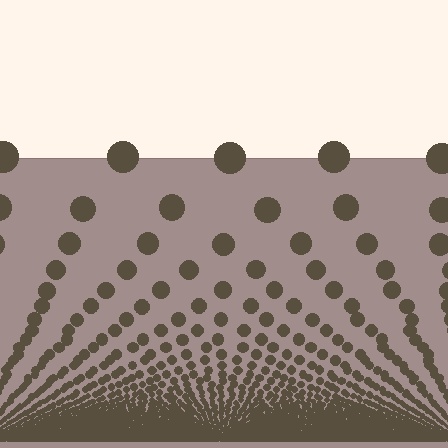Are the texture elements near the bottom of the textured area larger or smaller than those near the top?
Smaller. The gradient is inverted — elements near the bottom are smaller and denser.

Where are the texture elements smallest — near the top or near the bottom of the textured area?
Near the bottom.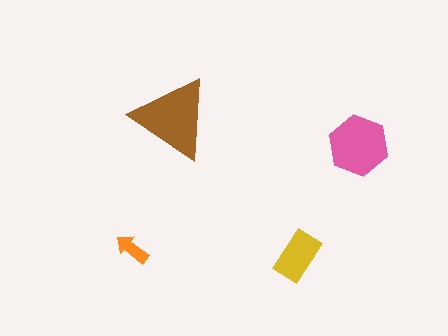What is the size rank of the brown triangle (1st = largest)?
1st.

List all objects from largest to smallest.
The brown triangle, the pink hexagon, the yellow rectangle, the orange arrow.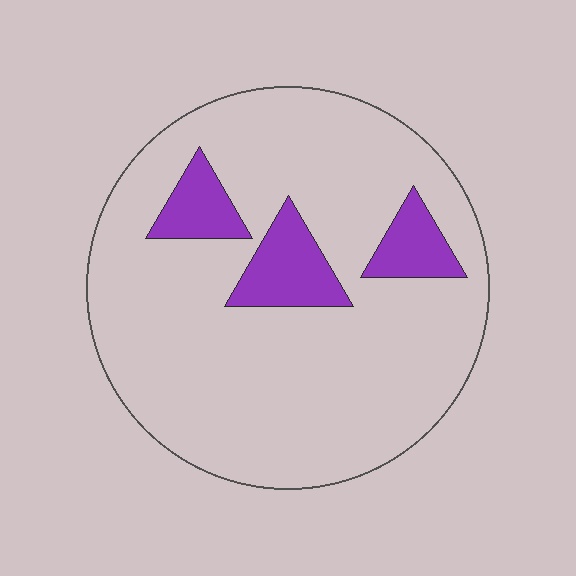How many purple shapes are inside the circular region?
3.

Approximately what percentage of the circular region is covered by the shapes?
Approximately 15%.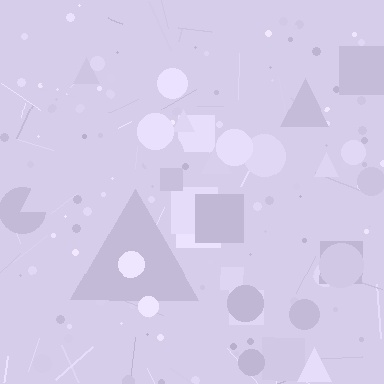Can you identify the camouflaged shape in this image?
The camouflaged shape is a triangle.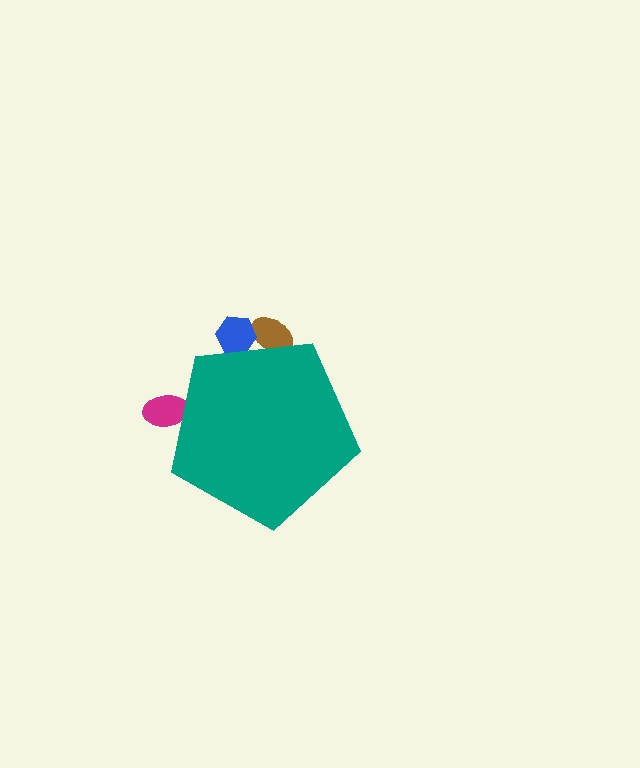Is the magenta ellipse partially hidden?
Yes, the magenta ellipse is partially hidden behind the teal pentagon.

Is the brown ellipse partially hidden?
Yes, the brown ellipse is partially hidden behind the teal pentagon.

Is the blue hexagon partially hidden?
Yes, the blue hexagon is partially hidden behind the teal pentagon.